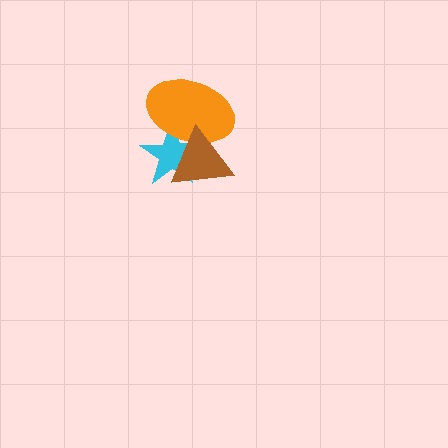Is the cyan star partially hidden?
Yes, it is partially covered by another shape.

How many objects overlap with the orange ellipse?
2 objects overlap with the orange ellipse.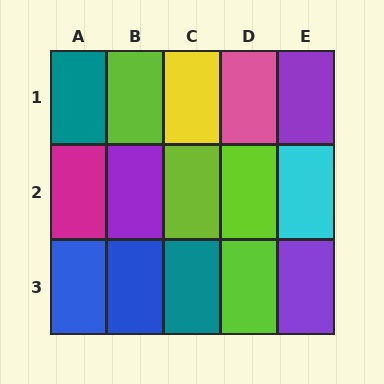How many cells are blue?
2 cells are blue.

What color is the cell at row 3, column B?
Blue.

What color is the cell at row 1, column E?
Purple.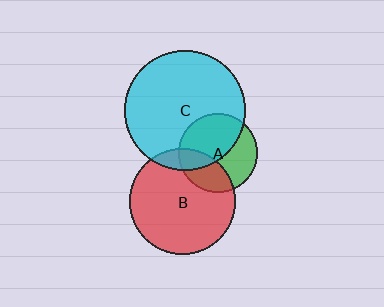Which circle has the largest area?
Circle C (cyan).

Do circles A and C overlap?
Yes.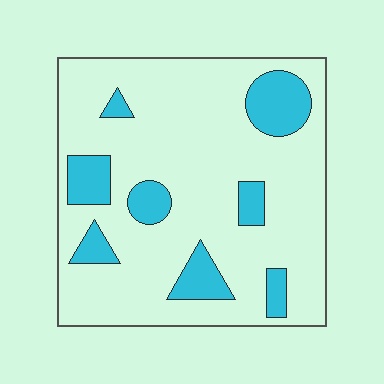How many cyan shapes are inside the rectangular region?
8.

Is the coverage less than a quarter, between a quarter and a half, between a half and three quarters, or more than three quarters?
Less than a quarter.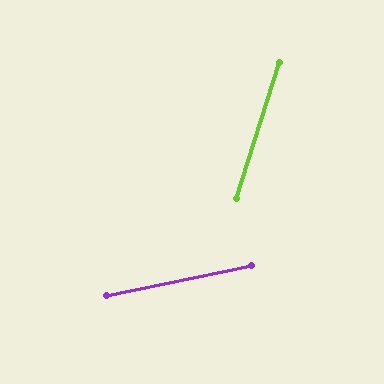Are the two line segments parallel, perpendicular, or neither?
Neither parallel nor perpendicular — they differ by about 61°.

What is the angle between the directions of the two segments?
Approximately 61 degrees.